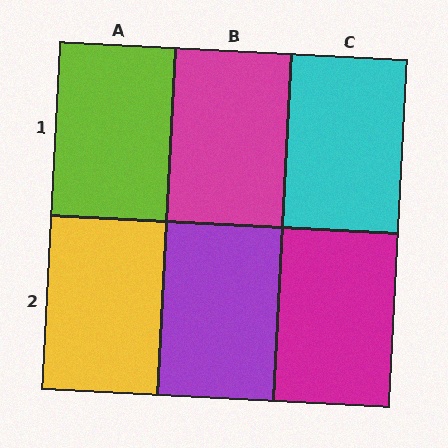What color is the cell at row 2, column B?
Purple.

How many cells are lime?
1 cell is lime.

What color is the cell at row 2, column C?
Magenta.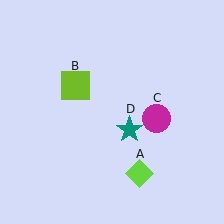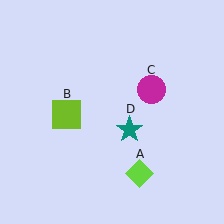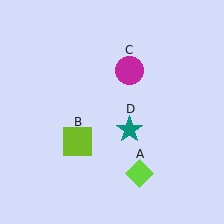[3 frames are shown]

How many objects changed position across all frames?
2 objects changed position: lime square (object B), magenta circle (object C).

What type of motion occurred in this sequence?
The lime square (object B), magenta circle (object C) rotated counterclockwise around the center of the scene.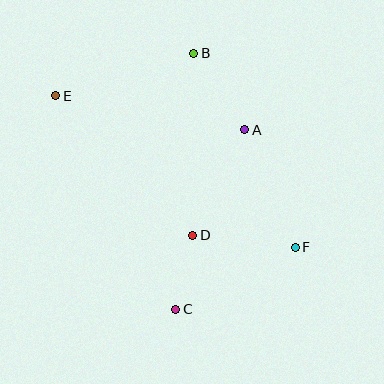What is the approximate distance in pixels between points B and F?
The distance between B and F is approximately 219 pixels.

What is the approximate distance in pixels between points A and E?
The distance between A and E is approximately 192 pixels.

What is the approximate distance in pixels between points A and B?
The distance between A and B is approximately 92 pixels.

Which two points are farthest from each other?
Points E and F are farthest from each other.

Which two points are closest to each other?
Points C and D are closest to each other.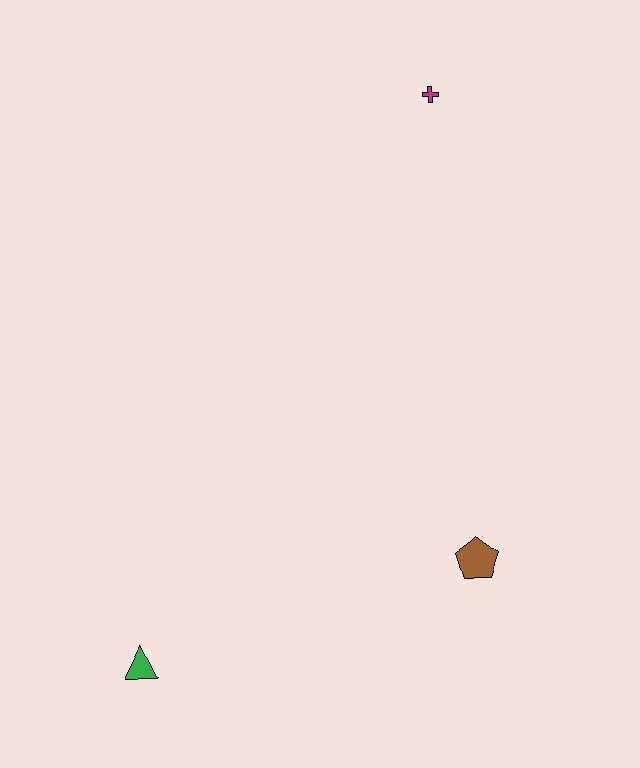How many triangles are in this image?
There is 1 triangle.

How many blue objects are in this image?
There are no blue objects.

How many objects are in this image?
There are 3 objects.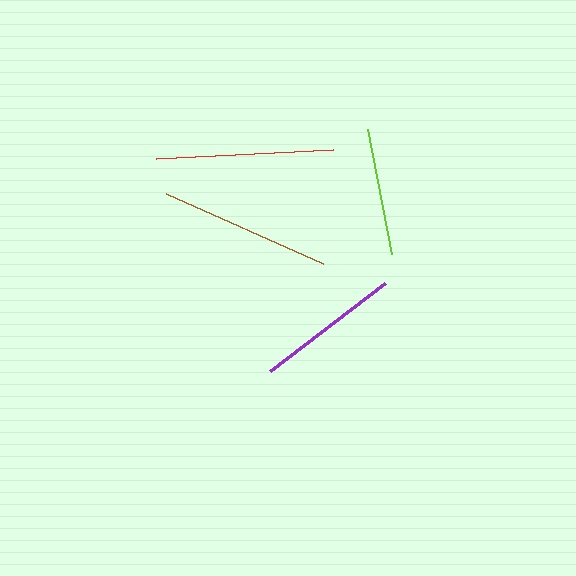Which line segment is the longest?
The red line is the longest at approximately 177 pixels.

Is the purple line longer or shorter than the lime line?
The purple line is longer than the lime line.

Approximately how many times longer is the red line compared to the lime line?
The red line is approximately 1.4 times the length of the lime line.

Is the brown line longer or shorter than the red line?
The red line is longer than the brown line.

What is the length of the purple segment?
The purple segment is approximately 145 pixels long.